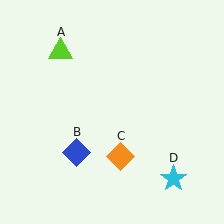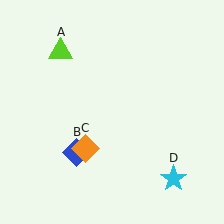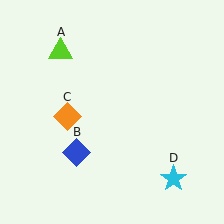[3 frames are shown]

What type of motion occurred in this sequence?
The orange diamond (object C) rotated clockwise around the center of the scene.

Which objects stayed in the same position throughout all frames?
Lime triangle (object A) and blue diamond (object B) and cyan star (object D) remained stationary.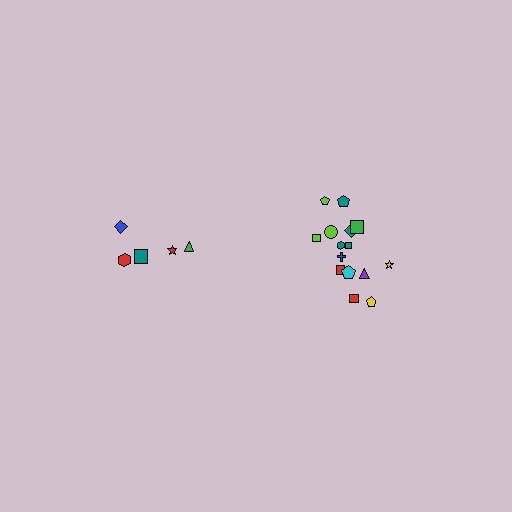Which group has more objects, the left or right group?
The right group.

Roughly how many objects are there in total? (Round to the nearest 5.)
Roughly 20 objects in total.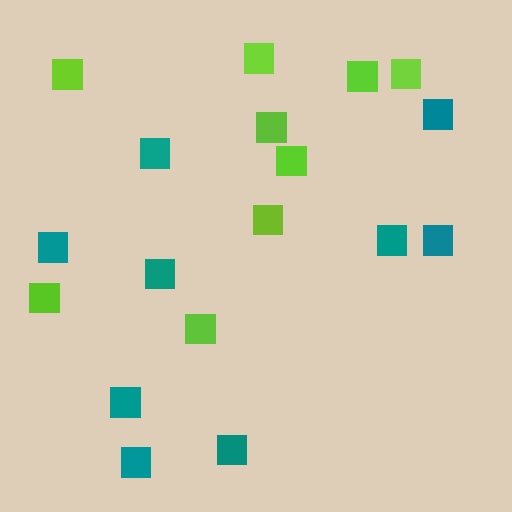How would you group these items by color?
There are 2 groups: one group of teal squares (9) and one group of lime squares (9).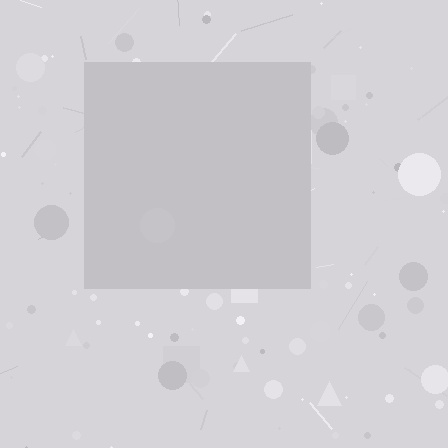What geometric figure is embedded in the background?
A square is embedded in the background.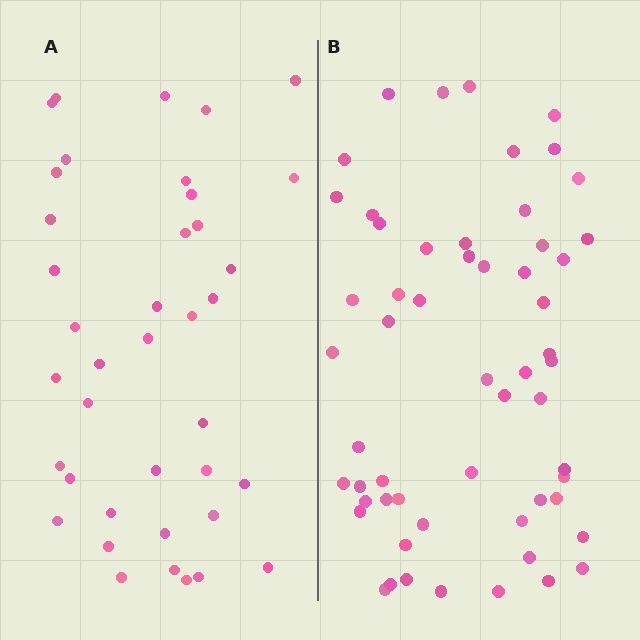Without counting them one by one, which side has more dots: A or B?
Region B (the right region) has more dots.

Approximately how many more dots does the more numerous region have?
Region B has approximately 20 more dots than region A.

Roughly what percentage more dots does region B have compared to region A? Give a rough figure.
About 45% more.